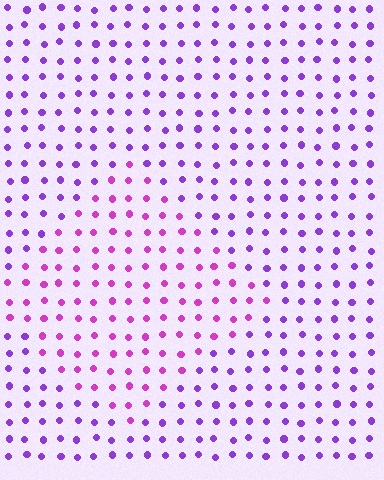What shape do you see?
I see a diamond.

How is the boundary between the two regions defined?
The boundary is defined purely by a slight shift in hue (about 33 degrees). Spacing, size, and orientation are identical on both sides.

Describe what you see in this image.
The image is filled with small purple elements in a uniform arrangement. A diamond-shaped region is visible where the elements are tinted to a slightly different hue, forming a subtle color boundary.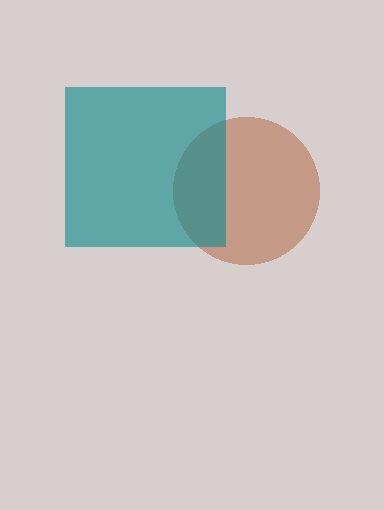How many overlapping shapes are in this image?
There are 2 overlapping shapes in the image.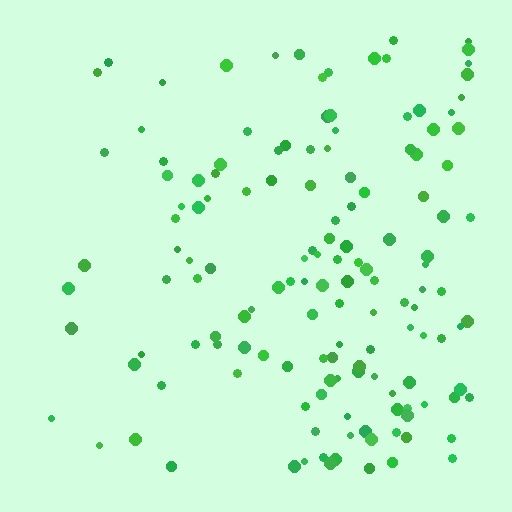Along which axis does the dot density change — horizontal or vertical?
Horizontal.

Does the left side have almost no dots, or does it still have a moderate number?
Still a moderate number, just noticeably fewer than the right.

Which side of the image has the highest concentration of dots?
The right.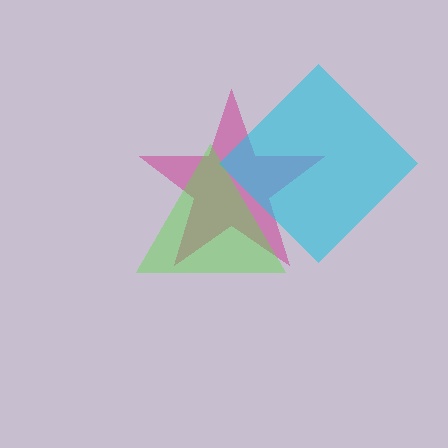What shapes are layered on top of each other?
The layered shapes are: a magenta star, a lime triangle, a cyan diamond.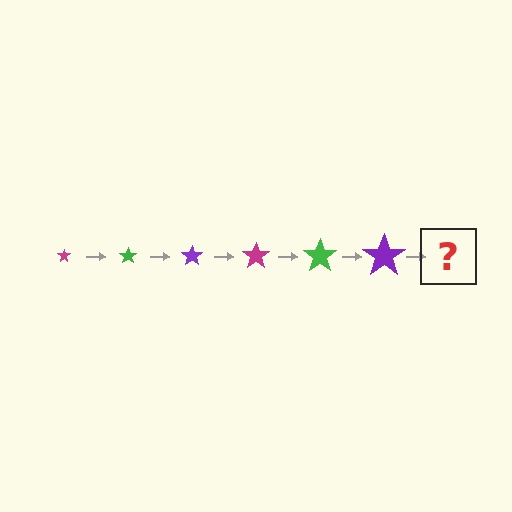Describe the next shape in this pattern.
It should be a magenta star, larger than the previous one.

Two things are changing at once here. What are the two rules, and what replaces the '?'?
The two rules are that the star grows larger each step and the color cycles through magenta, green, and purple. The '?' should be a magenta star, larger than the previous one.